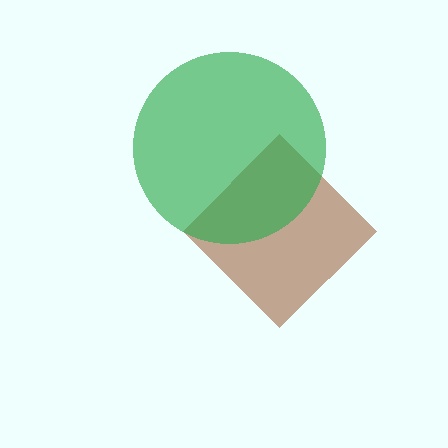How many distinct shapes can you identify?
There are 2 distinct shapes: a brown diamond, a green circle.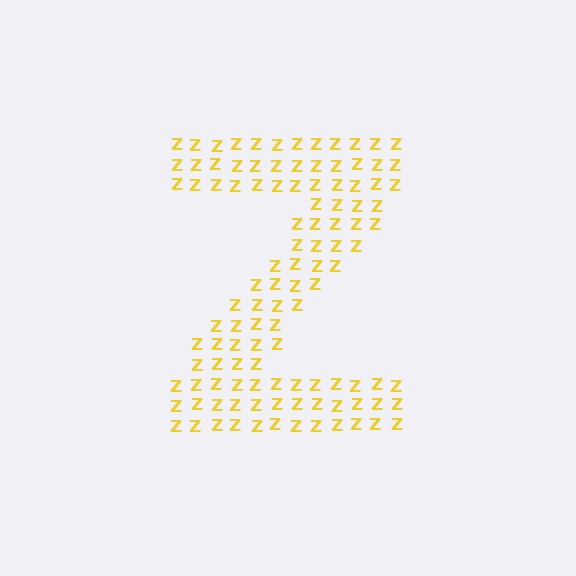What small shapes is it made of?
It is made of small letter Z's.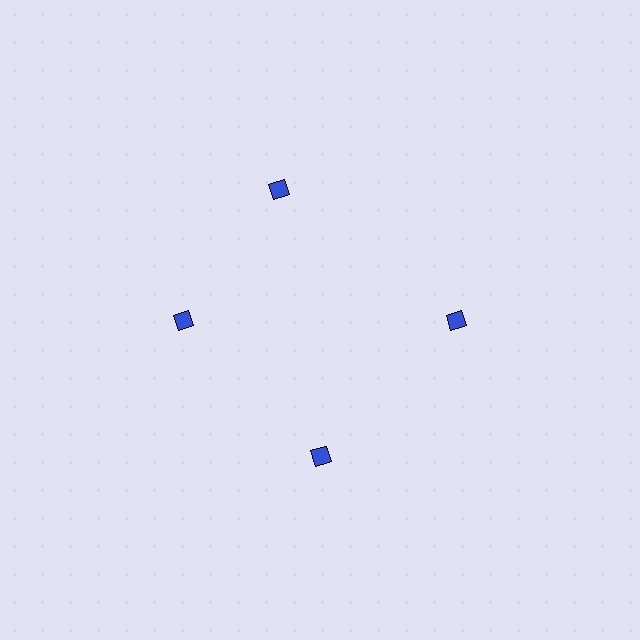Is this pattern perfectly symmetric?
No. The 4 blue diamonds are arranged in a ring, but one element near the 12 o'clock position is rotated out of alignment along the ring, breaking the 4-fold rotational symmetry.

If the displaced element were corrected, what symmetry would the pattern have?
It would have 4-fold rotational symmetry — the pattern would map onto itself every 90 degrees.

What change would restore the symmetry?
The symmetry would be restored by rotating it back into even spacing with its neighbors so that all 4 diamonds sit at equal angles and equal distance from the center.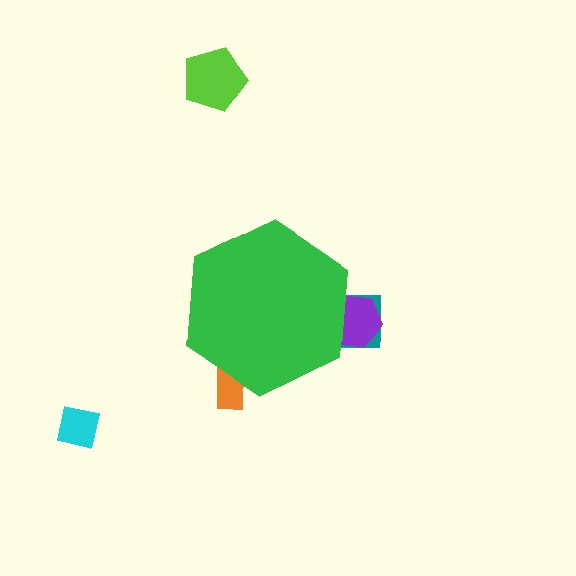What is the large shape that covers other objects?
A green hexagon.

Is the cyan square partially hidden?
No, the cyan square is fully visible.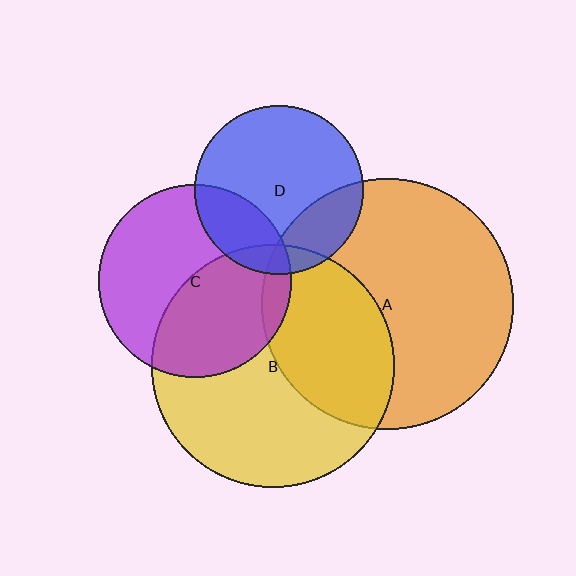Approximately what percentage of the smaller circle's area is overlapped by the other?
Approximately 40%.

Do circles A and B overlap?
Yes.